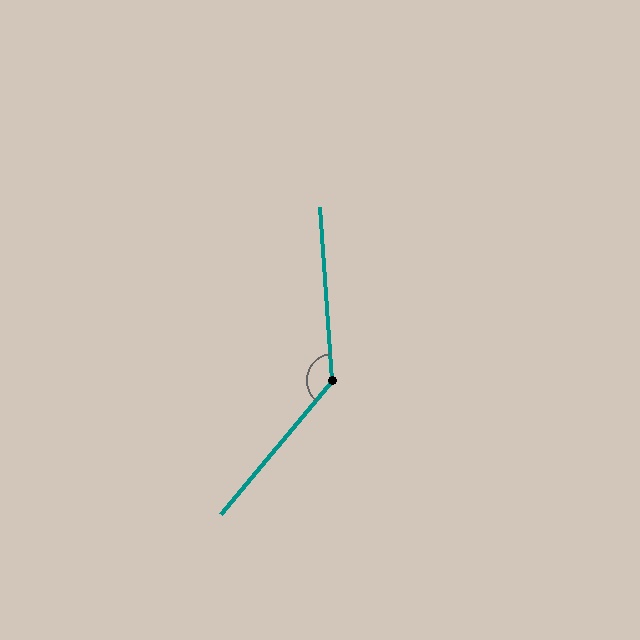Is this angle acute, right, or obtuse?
It is obtuse.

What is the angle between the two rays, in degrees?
Approximately 136 degrees.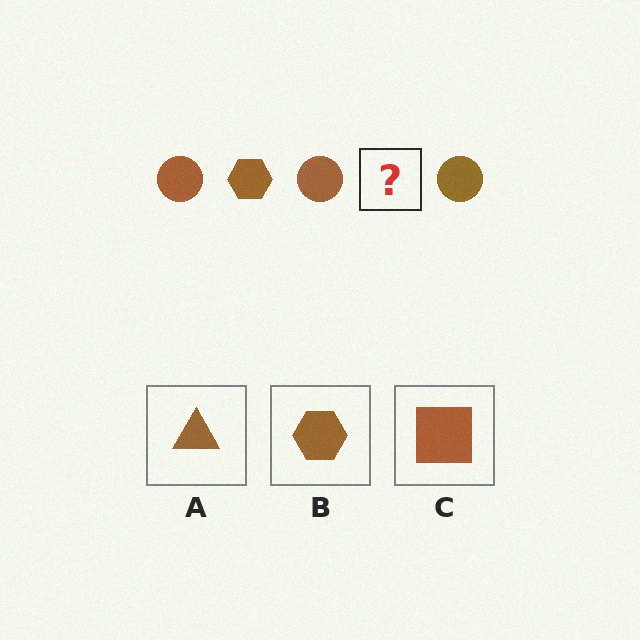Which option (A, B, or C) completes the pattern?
B.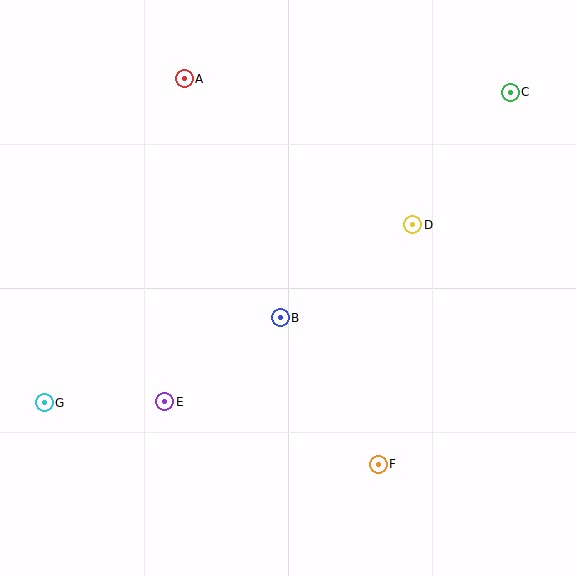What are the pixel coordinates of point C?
Point C is at (510, 92).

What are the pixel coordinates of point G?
Point G is at (44, 403).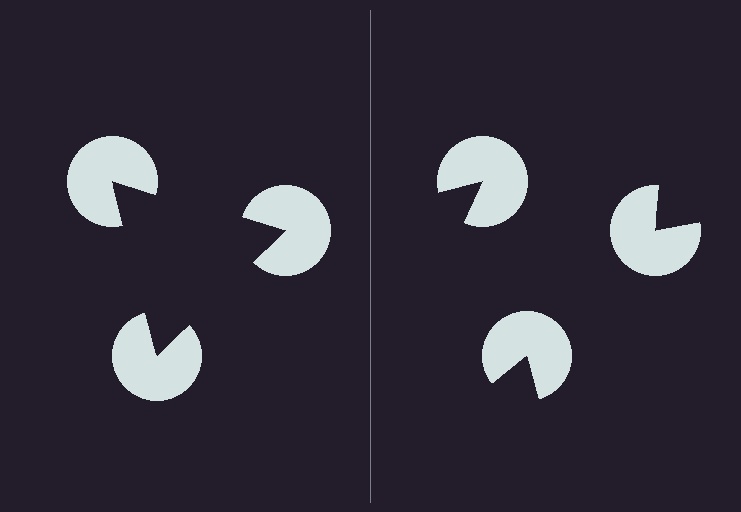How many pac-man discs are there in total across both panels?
6 — 3 on each side.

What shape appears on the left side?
An illusory triangle.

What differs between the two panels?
The pac-man discs are positioned identically on both sides; only the wedge orientations differ. On the left they align to a triangle; on the right they are misaligned.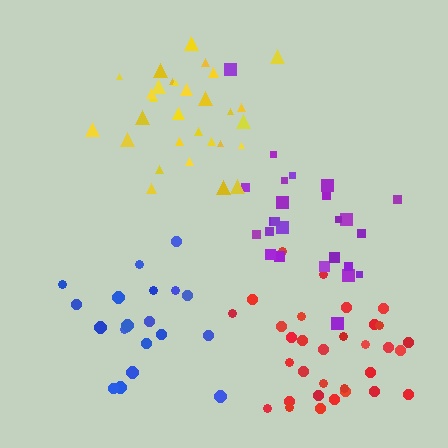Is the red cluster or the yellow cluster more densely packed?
Red.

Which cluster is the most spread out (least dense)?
Blue.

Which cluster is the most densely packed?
Red.